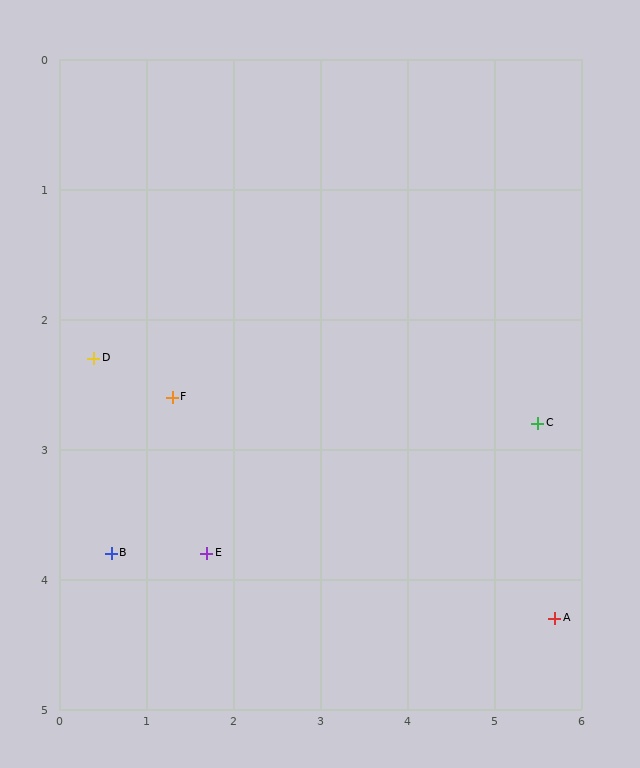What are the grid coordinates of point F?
Point F is at approximately (1.3, 2.6).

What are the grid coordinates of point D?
Point D is at approximately (0.4, 2.3).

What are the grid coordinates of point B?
Point B is at approximately (0.6, 3.8).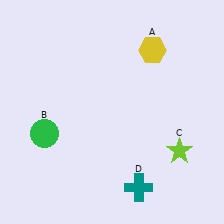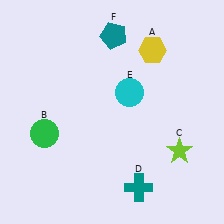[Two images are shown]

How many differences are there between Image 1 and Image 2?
There are 2 differences between the two images.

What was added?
A cyan circle (E), a teal pentagon (F) were added in Image 2.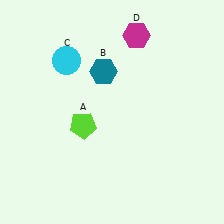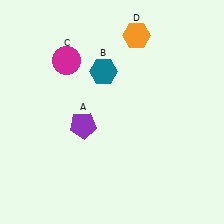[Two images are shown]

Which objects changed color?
A changed from lime to purple. C changed from cyan to magenta. D changed from magenta to orange.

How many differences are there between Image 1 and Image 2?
There are 3 differences between the two images.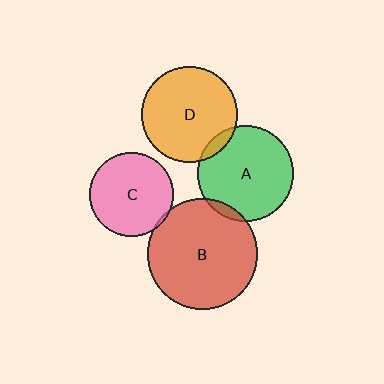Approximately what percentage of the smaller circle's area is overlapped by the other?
Approximately 5%.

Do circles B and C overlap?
Yes.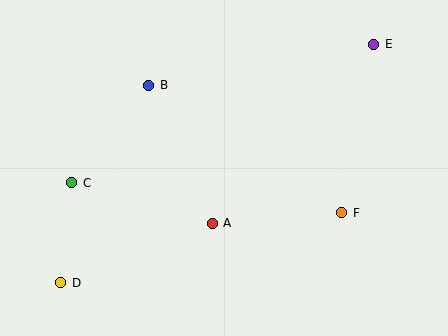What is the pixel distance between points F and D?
The distance between F and D is 289 pixels.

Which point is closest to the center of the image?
Point A at (212, 223) is closest to the center.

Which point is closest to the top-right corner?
Point E is closest to the top-right corner.